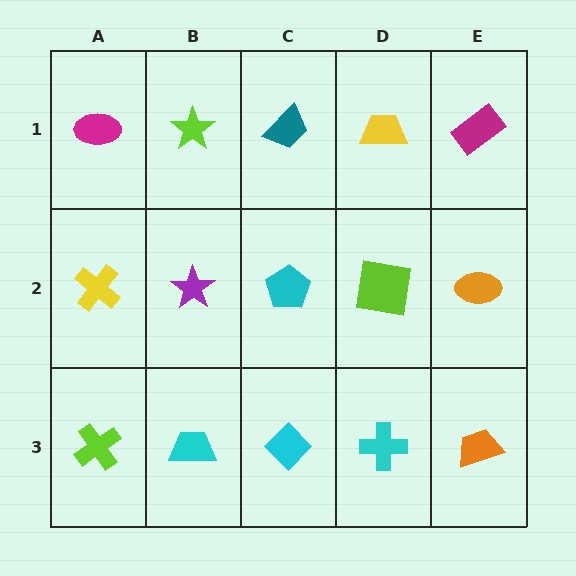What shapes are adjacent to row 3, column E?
An orange ellipse (row 2, column E), a cyan cross (row 3, column D).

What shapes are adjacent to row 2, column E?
A magenta rectangle (row 1, column E), an orange trapezoid (row 3, column E), a lime square (row 2, column D).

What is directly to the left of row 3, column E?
A cyan cross.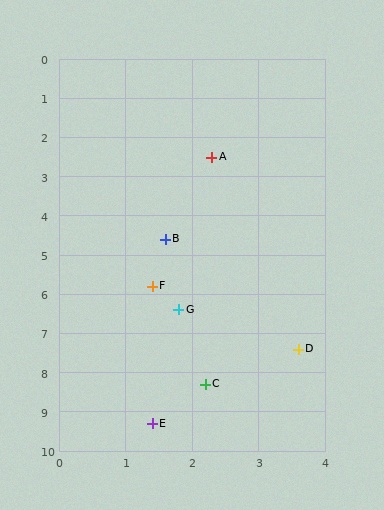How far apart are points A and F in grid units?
Points A and F are about 3.4 grid units apart.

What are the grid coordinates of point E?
Point E is at approximately (1.4, 9.3).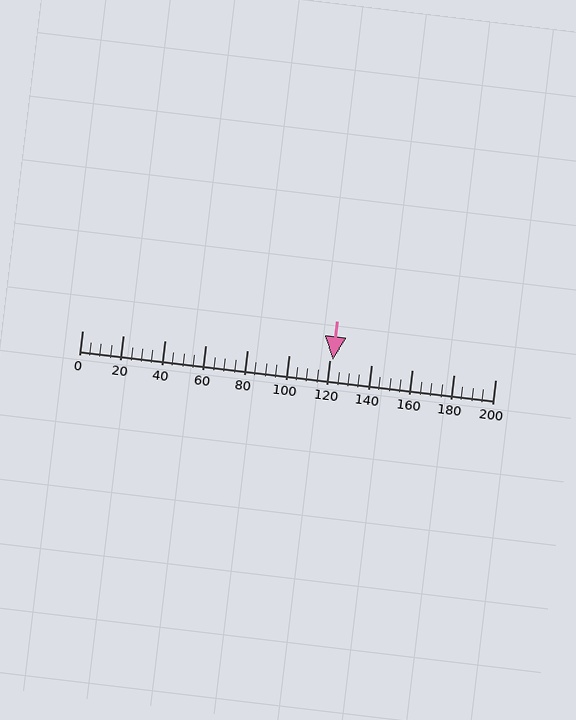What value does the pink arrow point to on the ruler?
The pink arrow points to approximately 122.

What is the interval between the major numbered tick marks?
The major tick marks are spaced 20 units apart.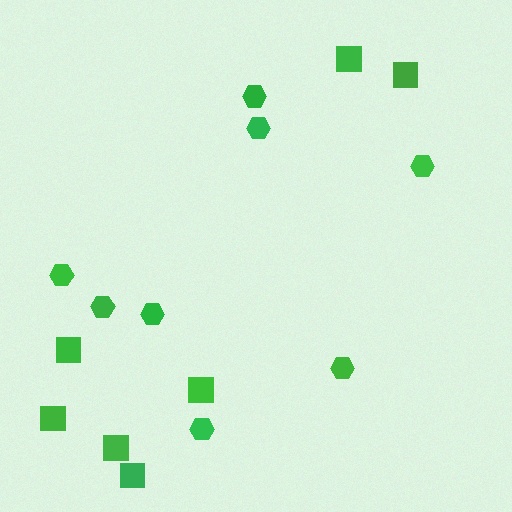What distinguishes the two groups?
There are 2 groups: one group of hexagons (8) and one group of squares (7).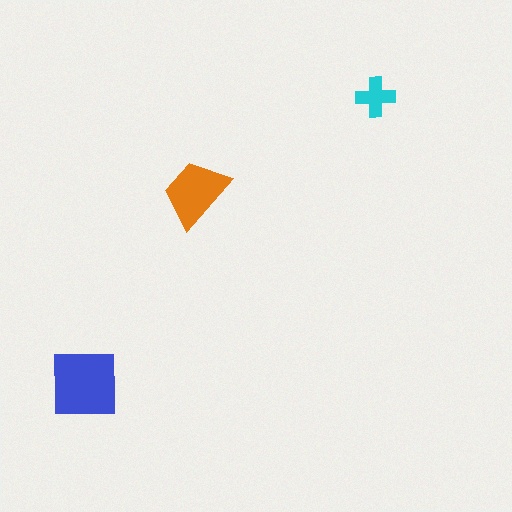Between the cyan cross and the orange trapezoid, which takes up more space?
The orange trapezoid.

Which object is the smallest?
The cyan cross.